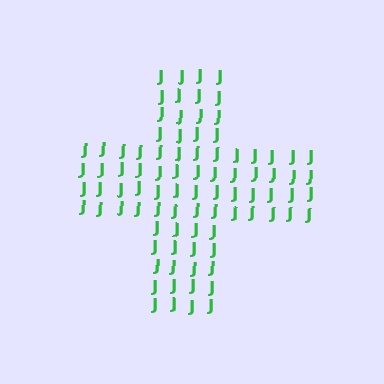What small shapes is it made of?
It is made of small letter J's.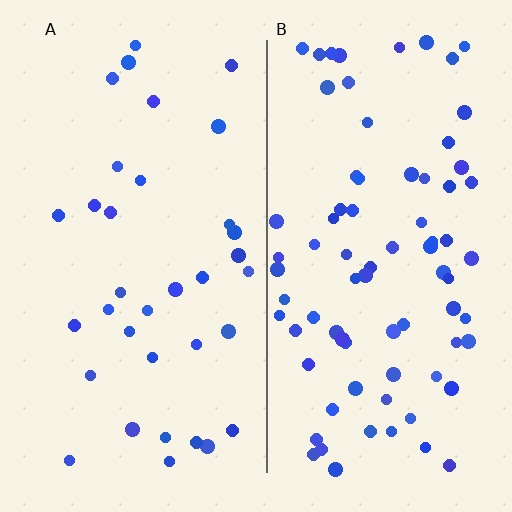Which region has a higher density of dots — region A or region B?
B (the right).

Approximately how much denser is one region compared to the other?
Approximately 2.3× — region B over region A.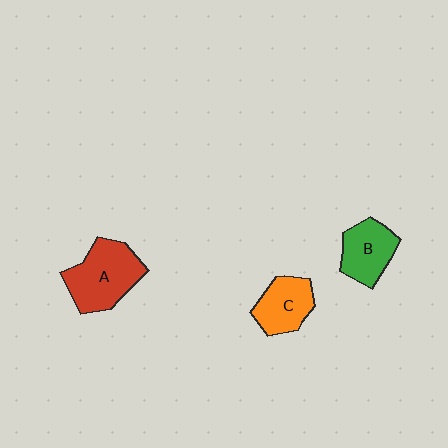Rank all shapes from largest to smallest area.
From largest to smallest: A (red), B (green), C (orange).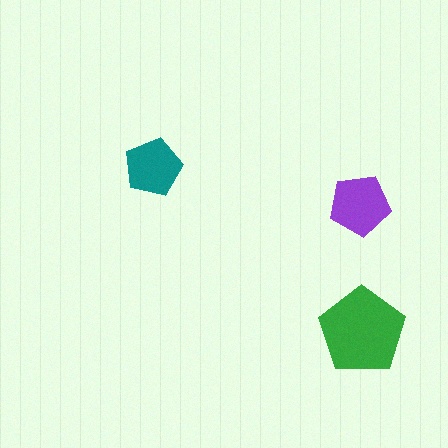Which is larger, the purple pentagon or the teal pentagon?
The purple one.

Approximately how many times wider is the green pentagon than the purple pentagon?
About 1.5 times wider.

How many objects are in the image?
There are 3 objects in the image.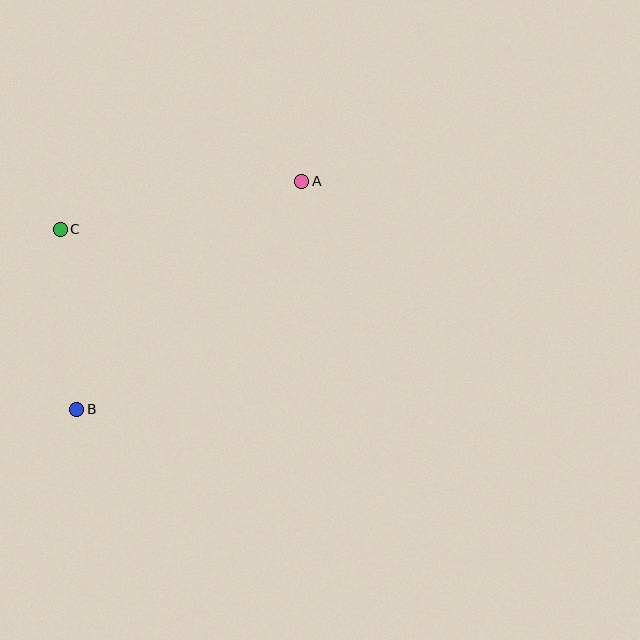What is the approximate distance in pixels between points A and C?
The distance between A and C is approximately 246 pixels.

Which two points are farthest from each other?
Points A and B are farthest from each other.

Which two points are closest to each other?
Points B and C are closest to each other.